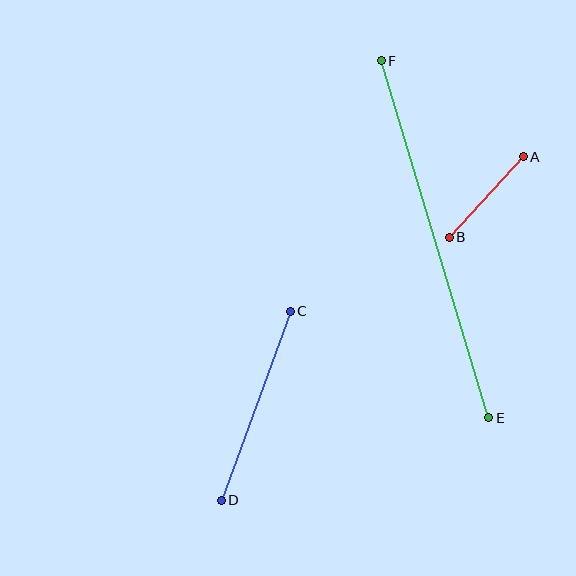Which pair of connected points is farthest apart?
Points E and F are farthest apart.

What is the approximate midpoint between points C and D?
The midpoint is at approximately (256, 406) pixels.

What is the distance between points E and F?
The distance is approximately 373 pixels.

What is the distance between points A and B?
The distance is approximately 109 pixels.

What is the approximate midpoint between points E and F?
The midpoint is at approximately (435, 239) pixels.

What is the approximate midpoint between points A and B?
The midpoint is at approximately (486, 197) pixels.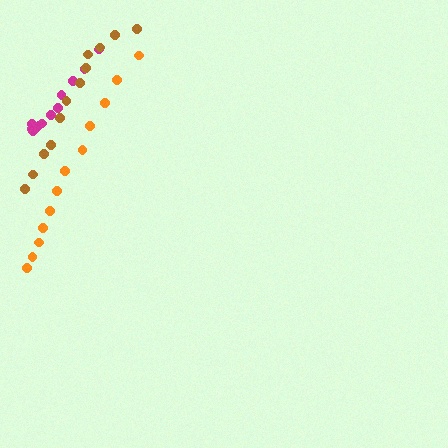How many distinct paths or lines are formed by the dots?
There are 3 distinct paths.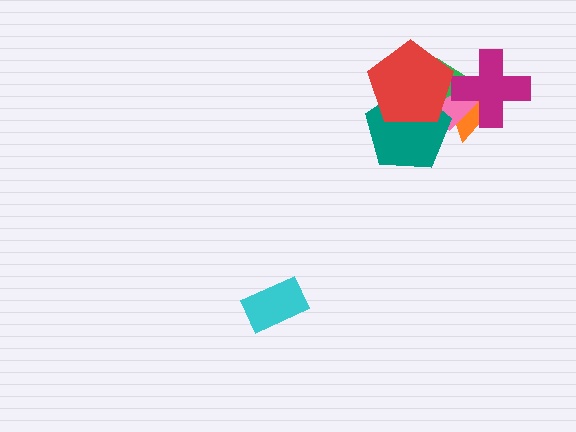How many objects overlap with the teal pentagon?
4 objects overlap with the teal pentagon.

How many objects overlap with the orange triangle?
5 objects overlap with the orange triangle.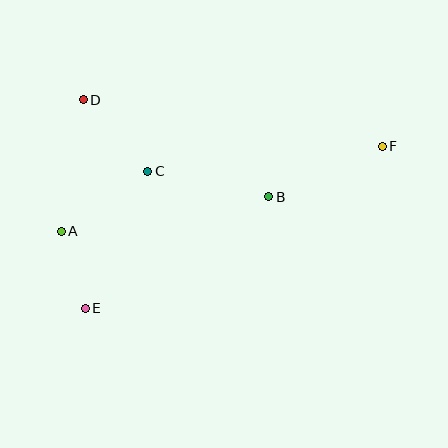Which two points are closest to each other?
Points A and E are closest to each other.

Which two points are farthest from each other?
Points E and F are farthest from each other.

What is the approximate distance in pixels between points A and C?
The distance between A and C is approximately 105 pixels.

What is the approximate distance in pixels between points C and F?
The distance between C and F is approximately 236 pixels.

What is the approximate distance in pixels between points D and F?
The distance between D and F is approximately 303 pixels.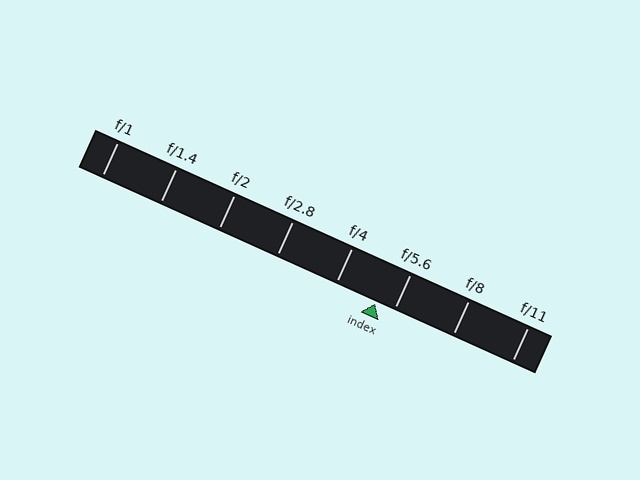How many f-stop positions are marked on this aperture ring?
There are 8 f-stop positions marked.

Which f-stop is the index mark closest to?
The index mark is closest to f/5.6.